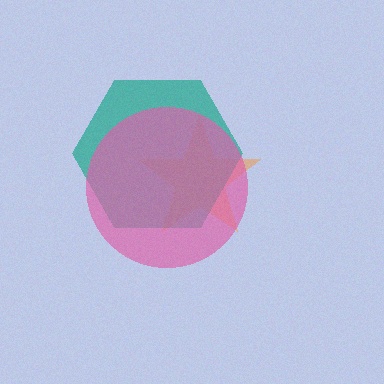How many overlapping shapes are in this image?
There are 3 overlapping shapes in the image.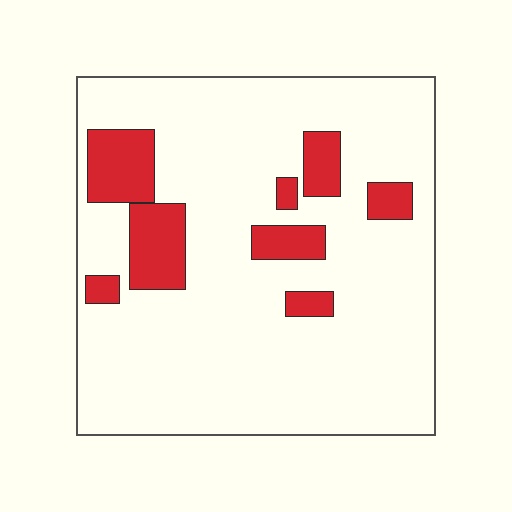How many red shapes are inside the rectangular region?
8.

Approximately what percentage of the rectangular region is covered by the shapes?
Approximately 15%.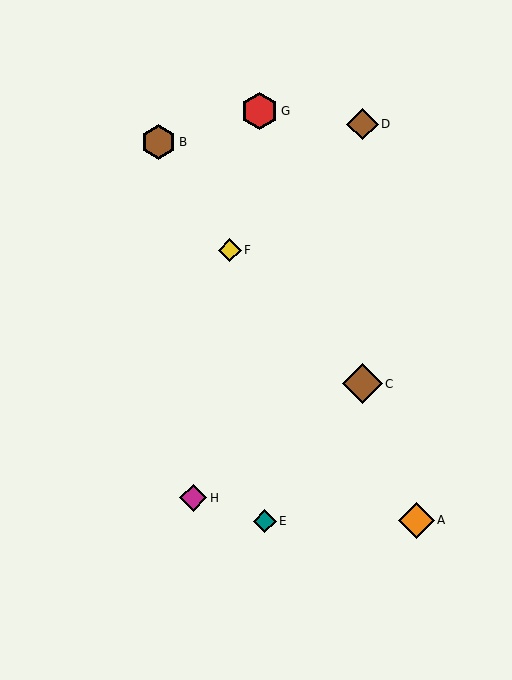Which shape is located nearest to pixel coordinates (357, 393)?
The brown diamond (labeled C) at (363, 384) is nearest to that location.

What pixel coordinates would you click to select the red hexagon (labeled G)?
Click at (259, 111) to select the red hexagon G.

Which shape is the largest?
The brown diamond (labeled C) is the largest.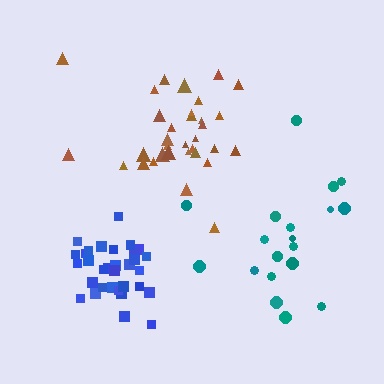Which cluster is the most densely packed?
Blue.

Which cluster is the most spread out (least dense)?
Teal.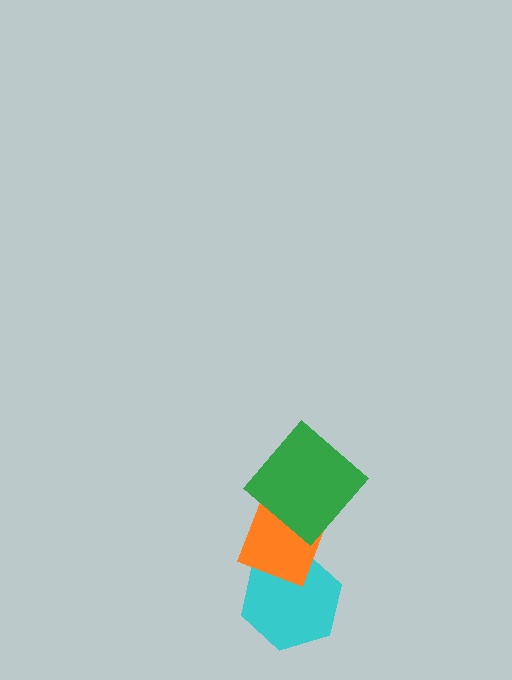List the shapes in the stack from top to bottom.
From top to bottom: the green diamond, the orange diamond, the cyan hexagon.